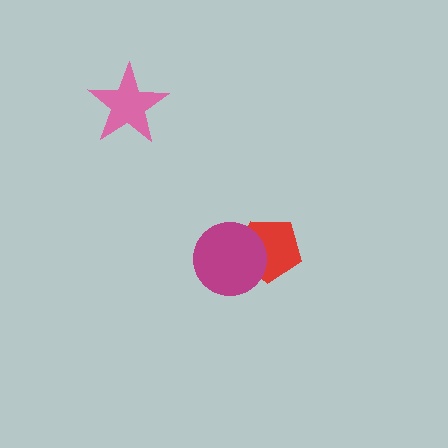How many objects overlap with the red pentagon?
1 object overlaps with the red pentagon.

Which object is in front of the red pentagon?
The magenta circle is in front of the red pentagon.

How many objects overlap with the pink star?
0 objects overlap with the pink star.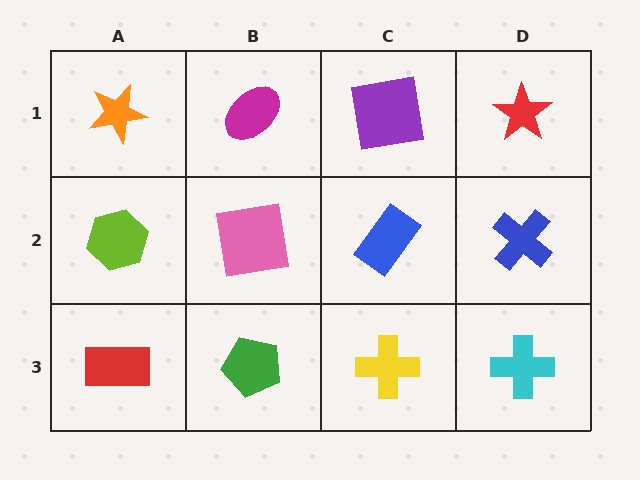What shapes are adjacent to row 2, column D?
A red star (row 1, column D), a cyan cross (row 3, column D), a blue rectangle (row 2, column C).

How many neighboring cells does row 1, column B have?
3.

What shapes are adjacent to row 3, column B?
A pink square (row 2, column B), a red rectangle (row 3, column A), a yellow cross (row 3, column C).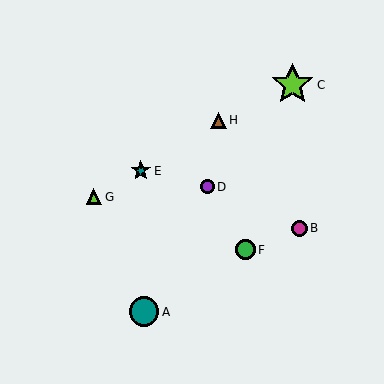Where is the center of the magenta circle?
The center of the magenta circle is at (299, 229).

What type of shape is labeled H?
Shape H is a brown triangle.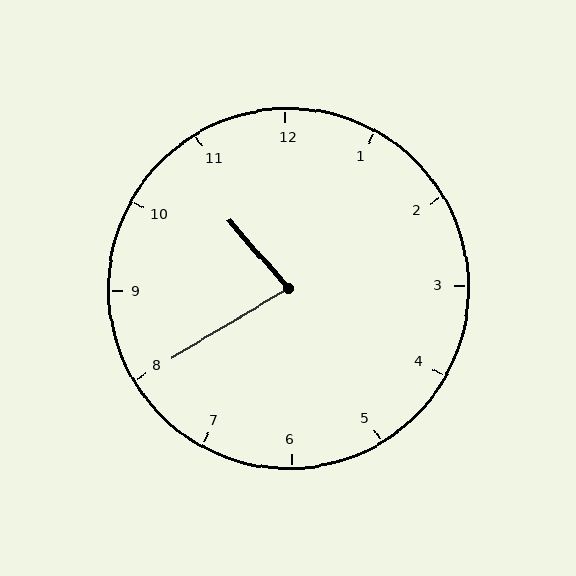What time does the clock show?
10:40.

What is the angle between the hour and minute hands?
Approximately 80 degrees.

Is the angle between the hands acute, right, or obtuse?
It is acute.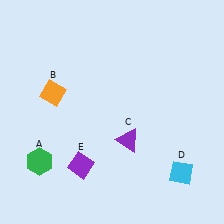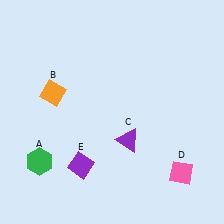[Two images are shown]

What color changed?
The diamond (D) changed from cyan in Image 1 to pink in Image 2.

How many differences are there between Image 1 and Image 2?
There is 1 difference between the two images.